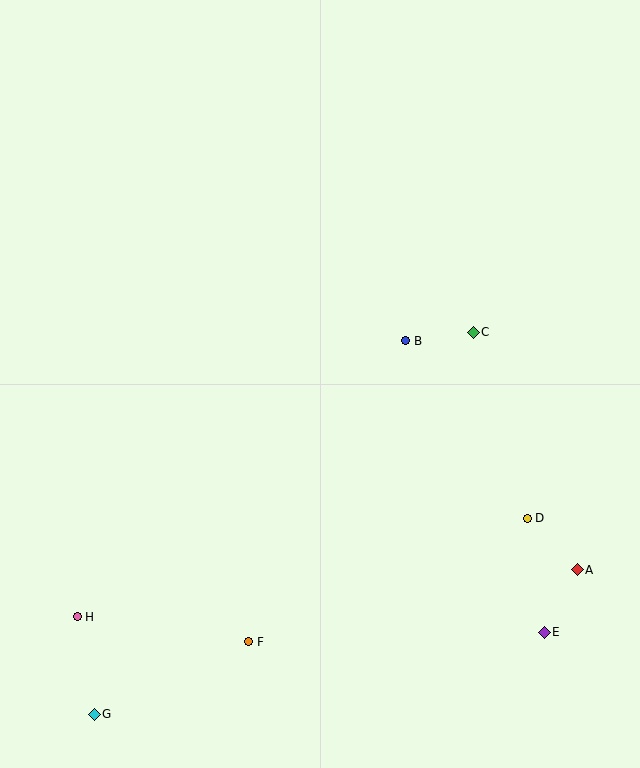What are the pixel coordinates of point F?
Point F is at (249, 642).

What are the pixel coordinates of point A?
Point A is at (577, 570).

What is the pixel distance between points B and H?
The distance between B and H is 429 pixels.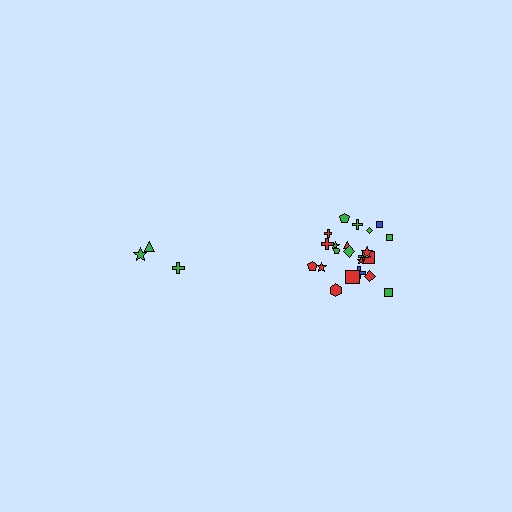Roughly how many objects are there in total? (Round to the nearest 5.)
Roughly 25 objects in total.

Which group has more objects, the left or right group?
The right group.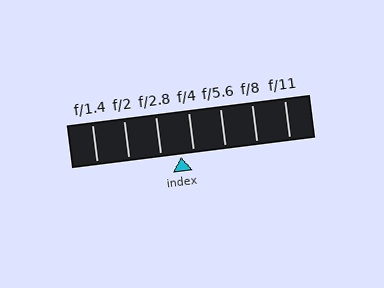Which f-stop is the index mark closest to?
The index mark is closest to f/4.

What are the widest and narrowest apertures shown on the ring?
The widest aperture shown is f/1.4 and the narrowest is f/11.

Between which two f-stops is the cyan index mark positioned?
The index mark is between f/2.8 and f/4.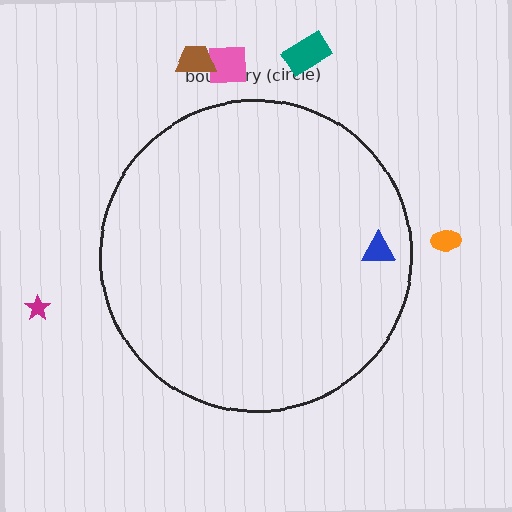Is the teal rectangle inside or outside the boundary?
Outside.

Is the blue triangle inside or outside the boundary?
Inside.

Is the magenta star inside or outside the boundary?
Outside.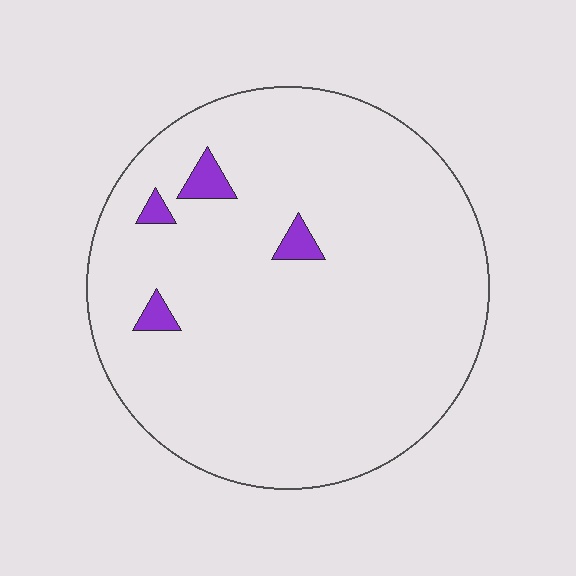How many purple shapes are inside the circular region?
4.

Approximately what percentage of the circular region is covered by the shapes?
Approximately 5%.